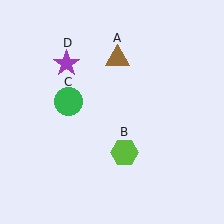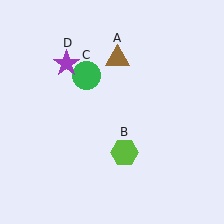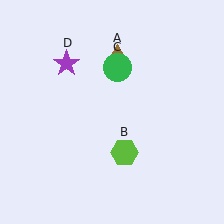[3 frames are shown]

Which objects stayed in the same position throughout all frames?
Brown triangle (object A) and lime hexagon (object B) and purple star (object D) remained stationary.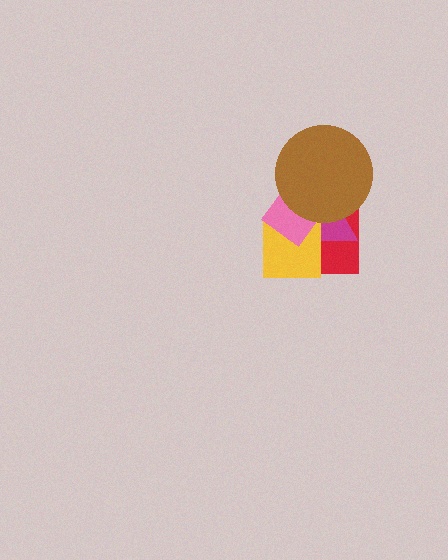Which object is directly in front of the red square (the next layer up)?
The magenta triangle is directly in front of the red square.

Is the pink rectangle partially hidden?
Yes, it is partially covered by another shape.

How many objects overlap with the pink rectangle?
4 objects overlap with the pink rectangle.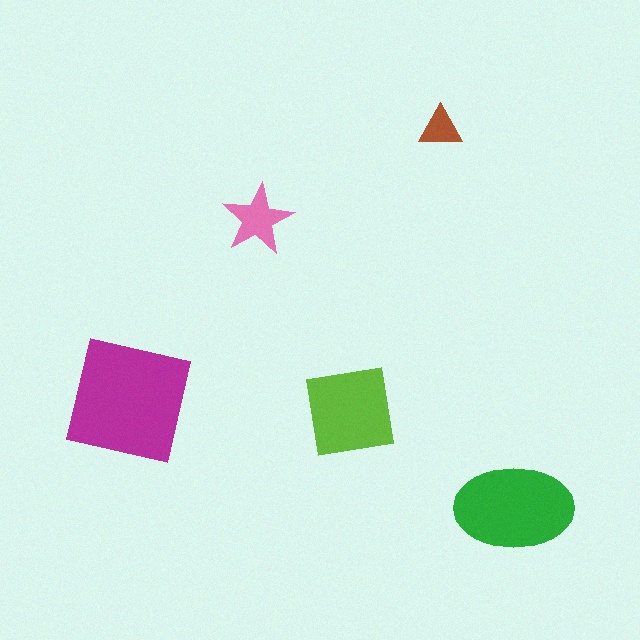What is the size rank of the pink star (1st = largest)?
4th.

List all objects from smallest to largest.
The brown triangle, the pink star, the lime square, the green ellipse, the magenta square.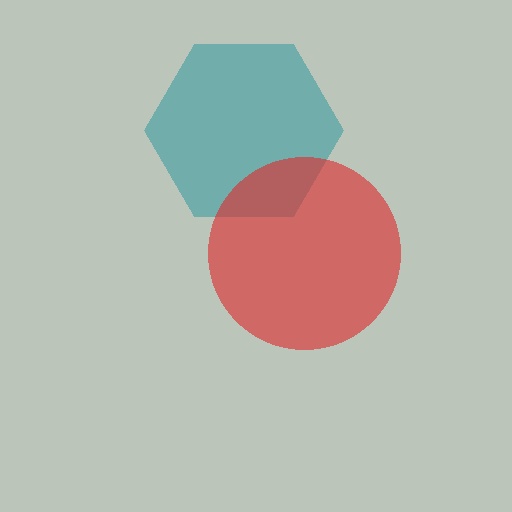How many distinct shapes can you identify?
There are 2 distinct shapes: a teal hexagon, a red circle.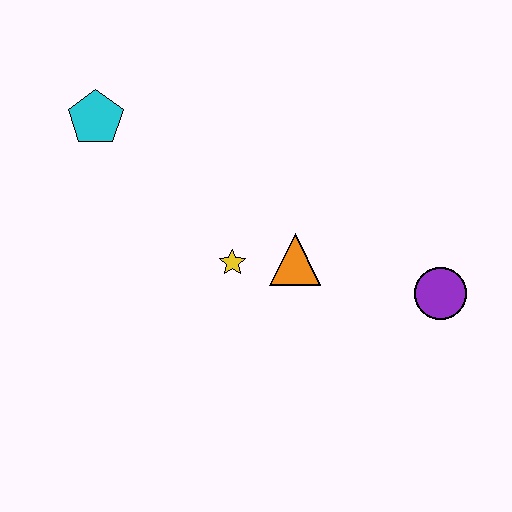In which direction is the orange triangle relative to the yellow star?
The orange triangle is to the right of the yellow star.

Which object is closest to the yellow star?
The orange triangle is closest to the yellow star.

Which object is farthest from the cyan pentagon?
The purple circle is farthest from the cyan pentagon.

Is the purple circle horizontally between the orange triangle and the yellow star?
No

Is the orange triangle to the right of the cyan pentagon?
Yes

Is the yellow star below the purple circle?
No